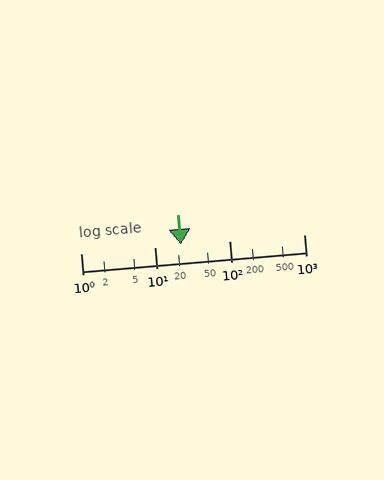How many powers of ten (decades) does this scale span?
The scale spans 3 decades, from 1 to 1000.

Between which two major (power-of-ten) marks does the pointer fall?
The pointer is between 10 and 100.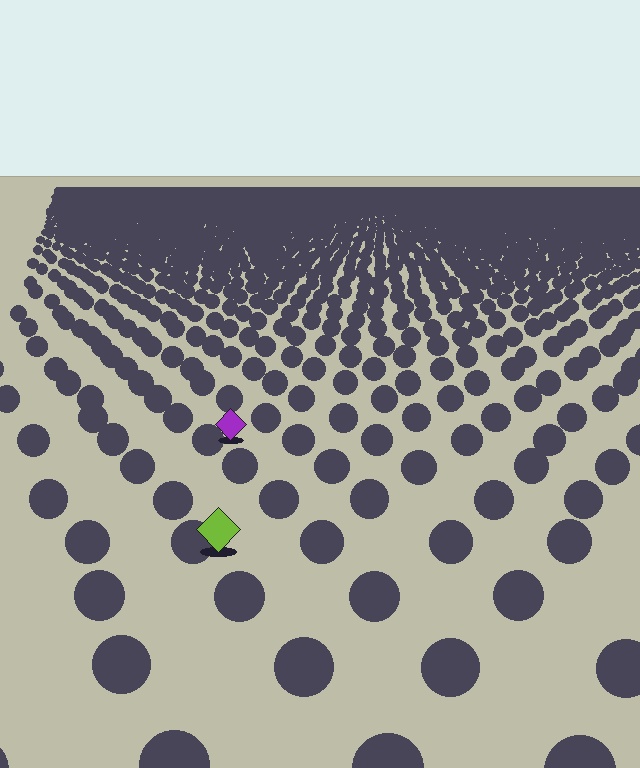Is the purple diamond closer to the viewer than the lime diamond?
No. The lime diamond is closer — you can tell from the texture gradient: the ground texture is coarser near it.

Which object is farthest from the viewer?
The purple diamond is farthest from the viewer. It appears smaller and the ground texture around it is denser.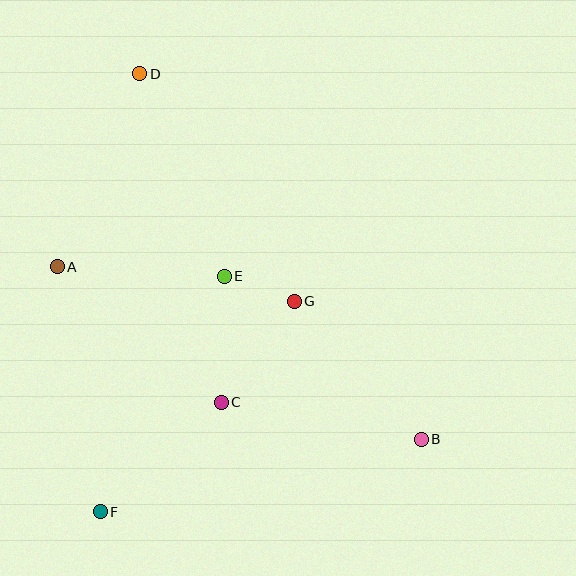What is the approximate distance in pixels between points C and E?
The distance between C and E is approximately 126 pixels.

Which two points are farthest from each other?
Points B and D are farthest from each other.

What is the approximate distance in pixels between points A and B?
The distance between A and B is approximately 403 pixels.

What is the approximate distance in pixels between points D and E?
The distance between D and E is approximately 220 pixels.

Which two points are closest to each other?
Points E and G are closest to each other.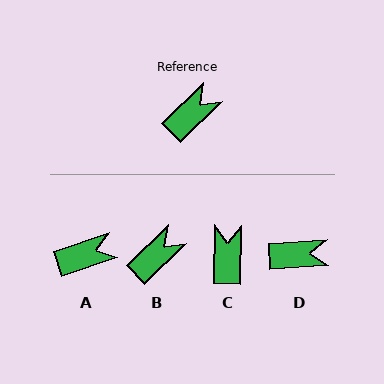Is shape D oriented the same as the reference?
No, it is off by about 41 degrees.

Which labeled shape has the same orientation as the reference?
B.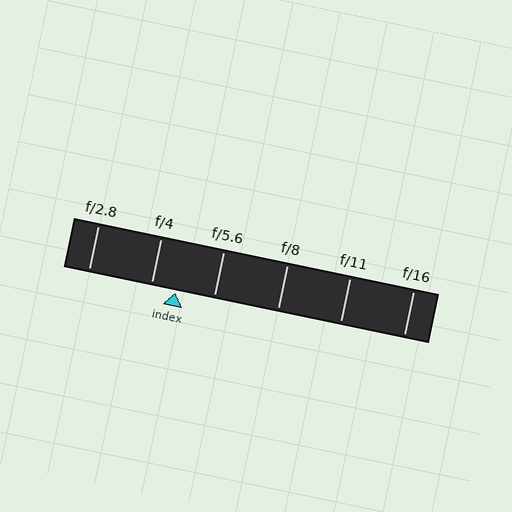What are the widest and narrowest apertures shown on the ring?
The widest aperture shown is f/2.8 and the narrowest is f/16.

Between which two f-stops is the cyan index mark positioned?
The index mark is between f/4 and f/5.6.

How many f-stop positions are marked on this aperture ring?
There are 6 f-stop positions marked.